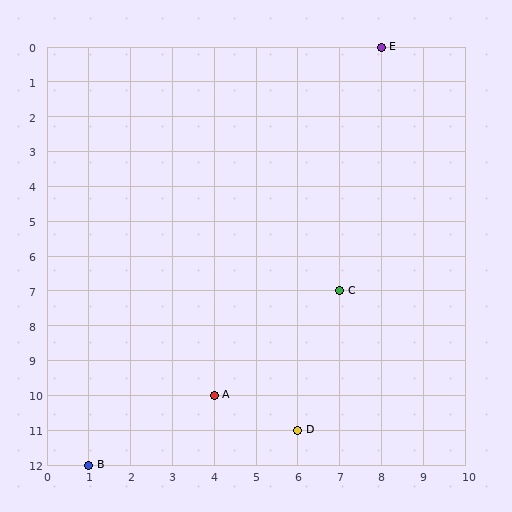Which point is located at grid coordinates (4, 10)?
Point A is at (4, 10).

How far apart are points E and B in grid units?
Points E and B are 7 columns and 12 rows apart (about 13.9 grid units diagonally).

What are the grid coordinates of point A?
Point A is at grid coordinates (4, 10).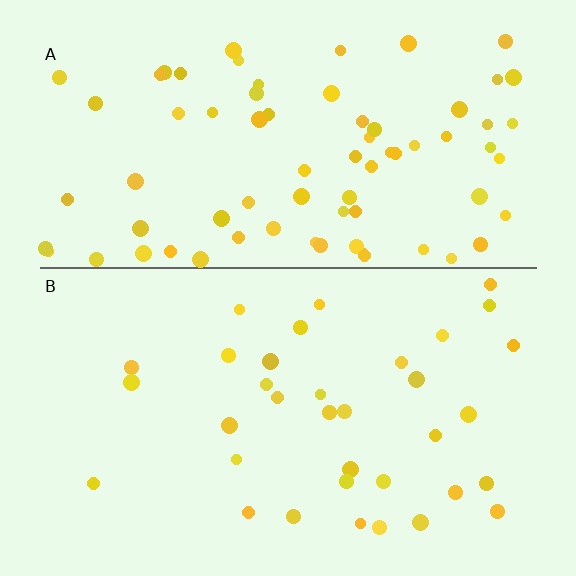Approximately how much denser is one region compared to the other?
Approximately 2.1× — region A over region B.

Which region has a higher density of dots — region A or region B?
A (the top).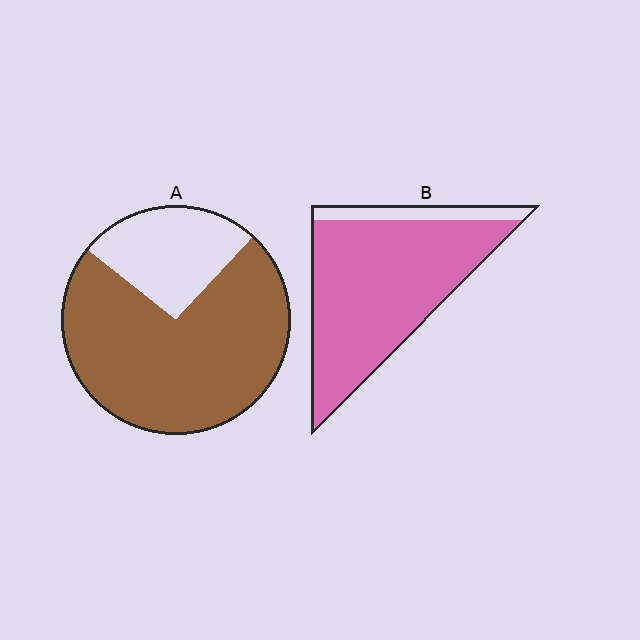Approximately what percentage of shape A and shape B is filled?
A is approximately 75% and B is approximately 85%.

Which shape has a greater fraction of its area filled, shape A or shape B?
Shape B.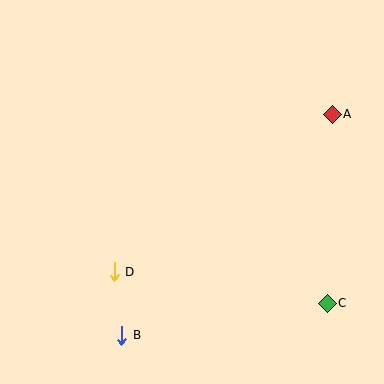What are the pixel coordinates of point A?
Point A is at (332, 114).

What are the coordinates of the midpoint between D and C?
The midpoint between D and C is at (221, 287).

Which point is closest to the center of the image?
Point D at (114, 272) is closest to the center.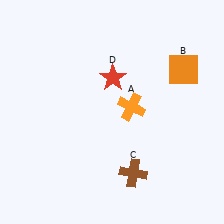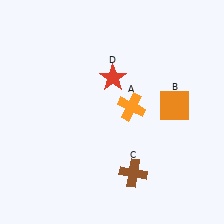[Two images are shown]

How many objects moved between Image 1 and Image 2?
1 object moved between the two images.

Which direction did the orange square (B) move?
The orange square (B) moved down.